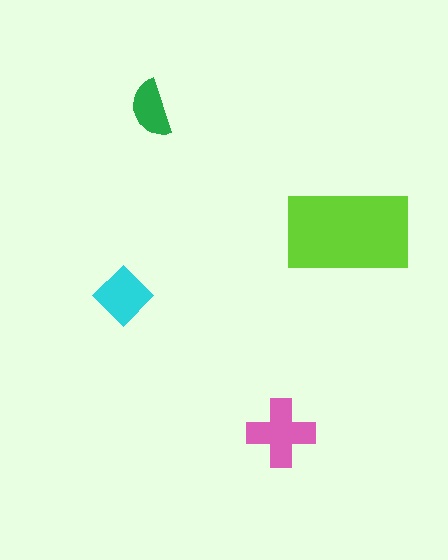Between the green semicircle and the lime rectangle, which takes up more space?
The lime rectangle.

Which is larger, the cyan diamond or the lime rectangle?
The lime rectangle.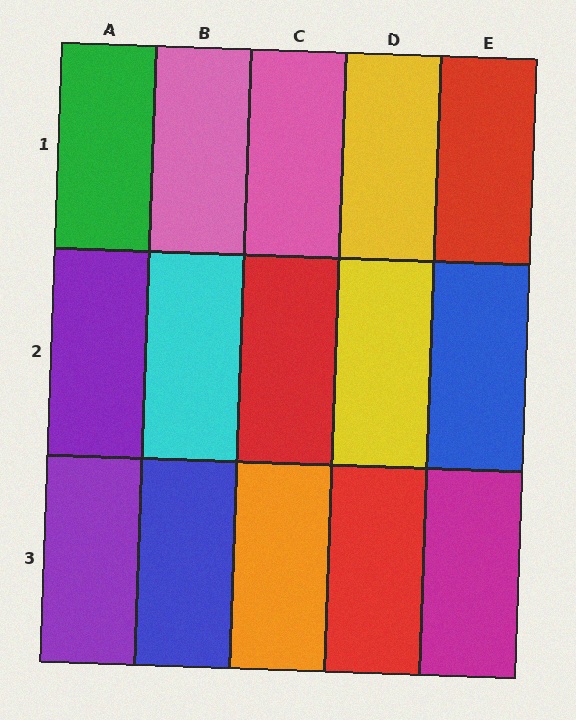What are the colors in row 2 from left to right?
Purple, cyan, red, yellow, blue.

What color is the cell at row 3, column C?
Orange.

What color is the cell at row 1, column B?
Pink.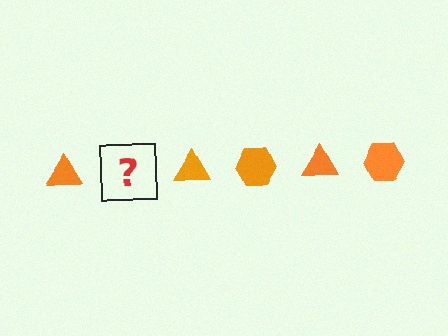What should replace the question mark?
The question mark should be replaced with an orange hexagon.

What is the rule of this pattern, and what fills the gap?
The rule is that the pattern cycles through triangle, hexagon shapes in orange. The gap should be filled with an orange hexagon.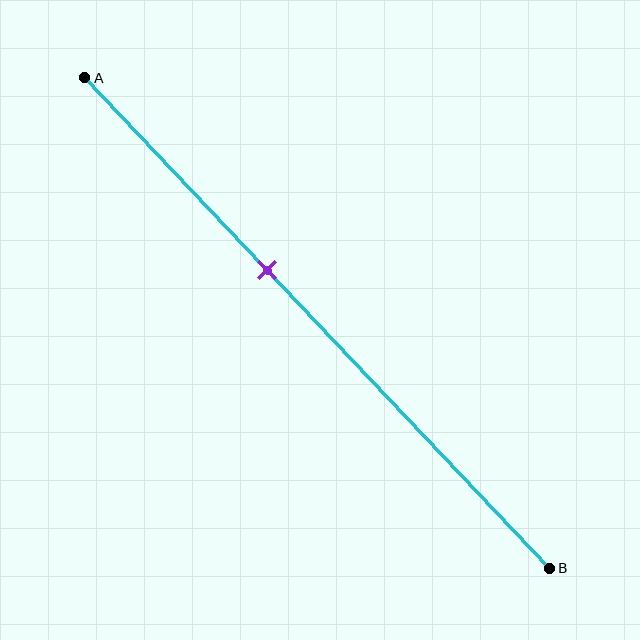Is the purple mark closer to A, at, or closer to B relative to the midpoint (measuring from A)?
The purple mark is closer to point A than the midpoint of segment AB.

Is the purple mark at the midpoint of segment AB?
No, the mark is at about 40% from A, not at the 50% midpoint.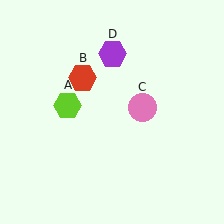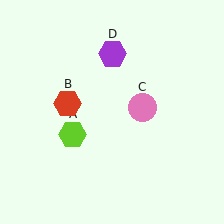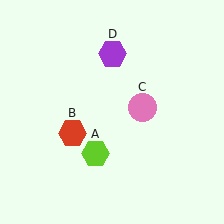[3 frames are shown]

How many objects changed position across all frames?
2 objects changed position: lime hexagon (object A), red hexagon (object B).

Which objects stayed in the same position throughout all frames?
Pink circle (object C) and purple hexagon (object D) remained stationary.